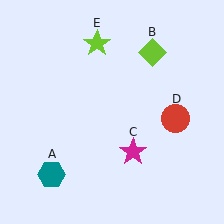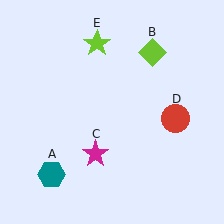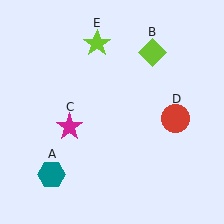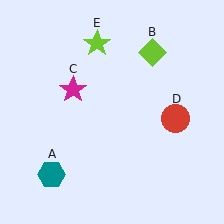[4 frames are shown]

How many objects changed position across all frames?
1 object changed position: magenta star (object C).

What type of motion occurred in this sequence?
The magenta star (object C) rotated clockwise around the center of the scene.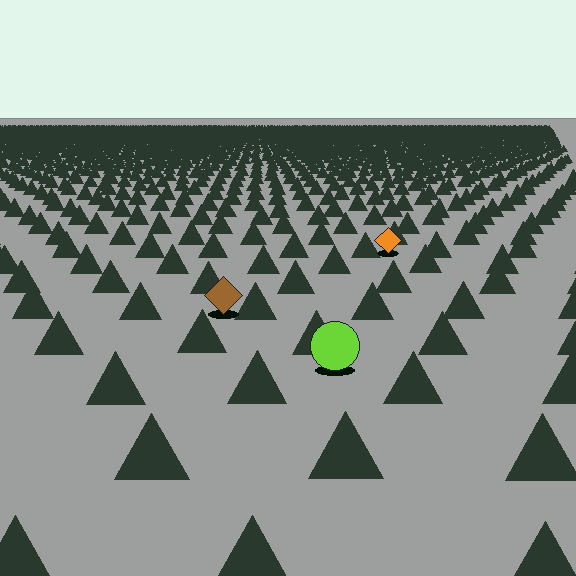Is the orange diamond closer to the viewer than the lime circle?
No. The lime circle is closer — you can tell from the texture gradient: the ground texture is coarser near it.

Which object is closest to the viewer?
The lime circle is closest. The texture marks near it are larger and more spread out.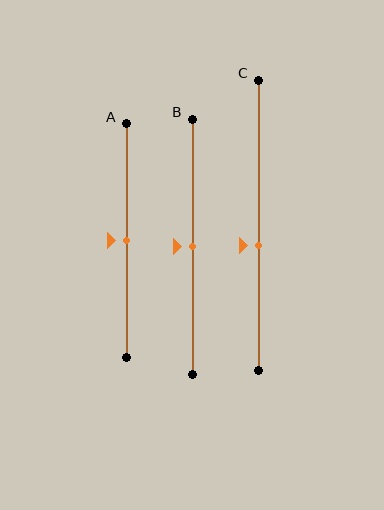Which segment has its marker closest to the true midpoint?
Segment A has its marker closest to the true midpoint.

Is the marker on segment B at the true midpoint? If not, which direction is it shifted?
Yes, the marker on segment B is at the true midpoint.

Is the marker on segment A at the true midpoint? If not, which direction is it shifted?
Yes, the marker on segment A is at the true midpoint.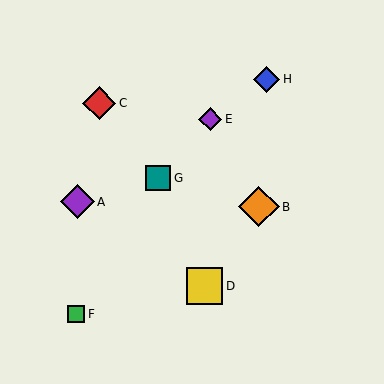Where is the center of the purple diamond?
The center of the purple diamond is at (77, 202).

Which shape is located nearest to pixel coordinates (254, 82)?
The blue diamond (labeled H) at (267, 79) is nearest to that location.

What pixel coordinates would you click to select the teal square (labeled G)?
Click at (158, 178) to select the teal square G.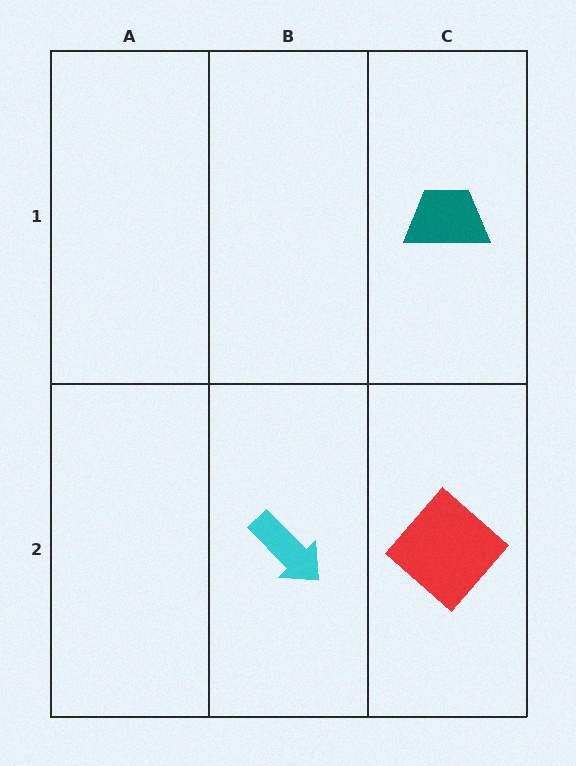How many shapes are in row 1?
1 shape.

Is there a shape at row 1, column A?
No, that cell is empty.